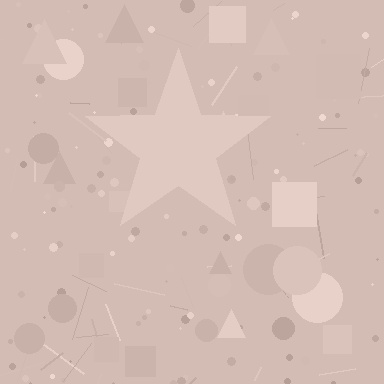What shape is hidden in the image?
A star is hidden in the image.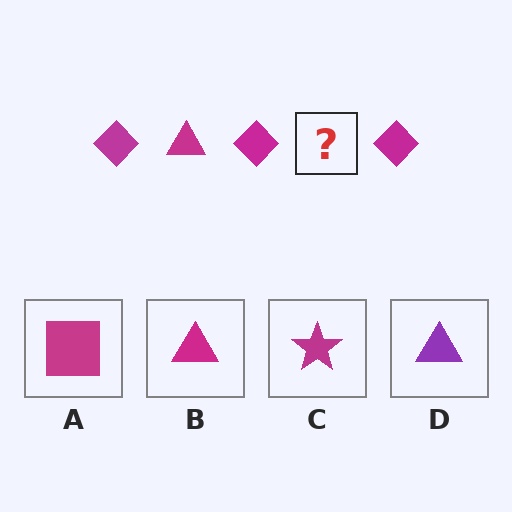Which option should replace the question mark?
Option B.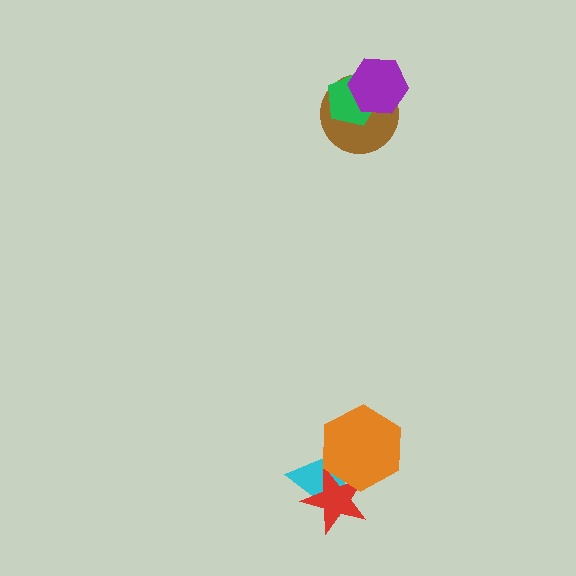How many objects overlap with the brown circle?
2 objects overlap with the brown circle.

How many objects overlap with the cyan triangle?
2 objects overlap with the cyan triangle.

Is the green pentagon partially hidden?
Yes, it is partially covered by another shape.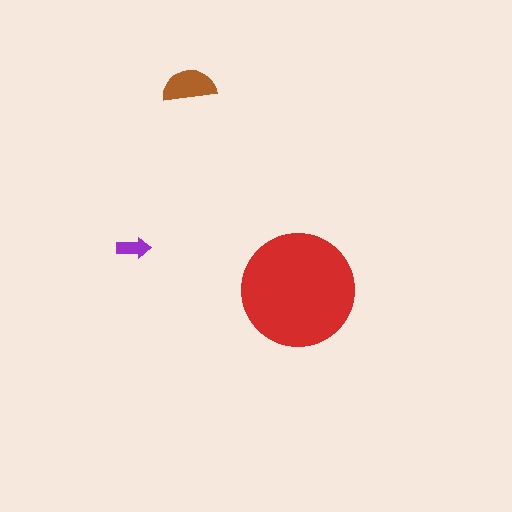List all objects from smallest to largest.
The purple arrow, the brown semicircle, the red circle.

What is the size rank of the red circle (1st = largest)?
1st.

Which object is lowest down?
The red circle is bottommost.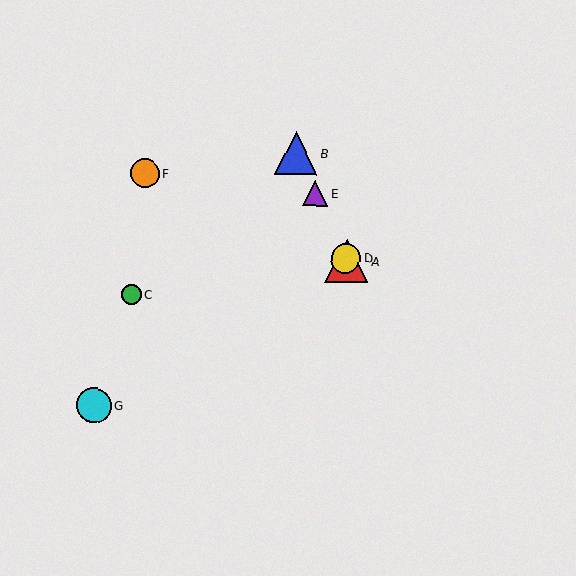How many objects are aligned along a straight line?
4 objects (A, B, D, E) are aligned along a straight line.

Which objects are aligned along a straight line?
Objects A, B, D, E are aligned along a straight line.